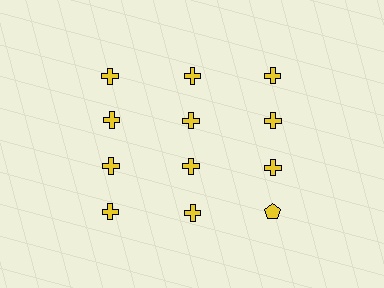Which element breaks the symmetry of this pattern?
The yellow pentagon in the fourth row, center column breaks the symmetry. All other shapes are yellow crosses.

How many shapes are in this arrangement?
There are 12 shapes arranged in a grid pattern.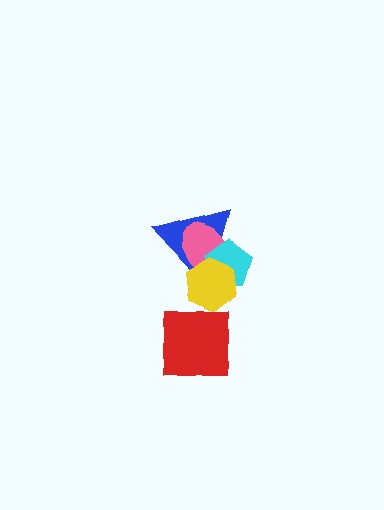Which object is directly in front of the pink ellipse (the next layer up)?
The cyan pentagon is directly in front of the pink ellipse.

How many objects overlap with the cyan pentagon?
3 objects overlap with the cyan pentagon.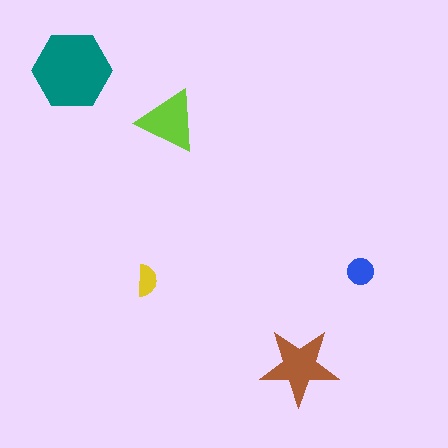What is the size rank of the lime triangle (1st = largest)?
3rd.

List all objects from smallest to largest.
The yellow semicircle, the blue circle, the lime triangle, the brown star, the teal hexagon.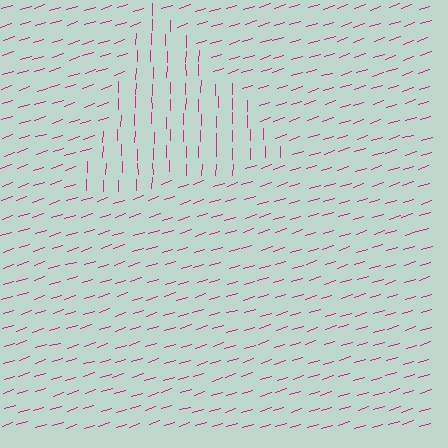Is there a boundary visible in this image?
Yes, there is a texture boundary formed by a change in line orientation.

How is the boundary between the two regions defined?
The boundary is defined purely by a change in line orientation (approximately 72 degrees difference). All lines are the same color and thickness.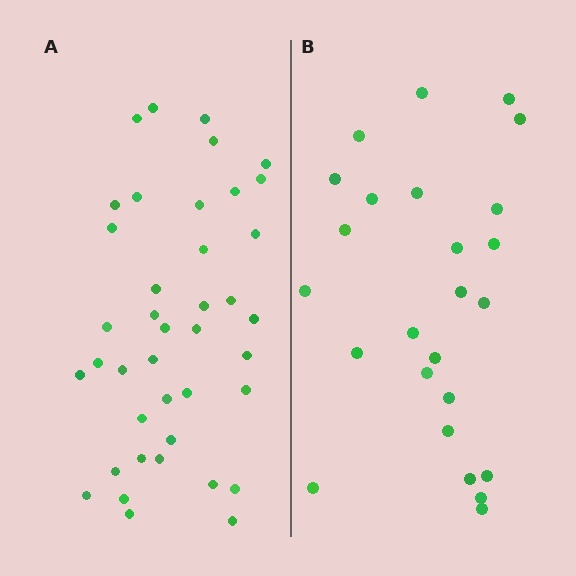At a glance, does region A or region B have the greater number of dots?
Region A (the left region) has more dots.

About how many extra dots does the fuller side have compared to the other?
Region A has approximately 15 more dots than region B.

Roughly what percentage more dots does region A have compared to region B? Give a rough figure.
About 60% more.